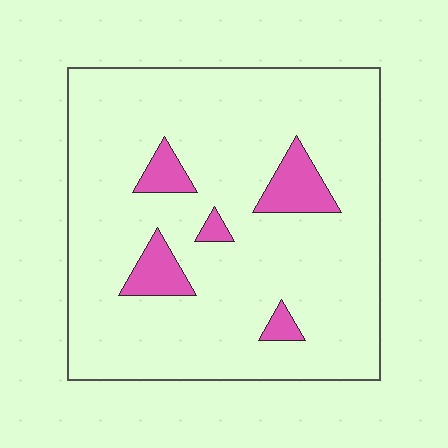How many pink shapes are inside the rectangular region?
5.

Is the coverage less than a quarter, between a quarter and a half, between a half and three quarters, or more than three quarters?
Less than a quarter.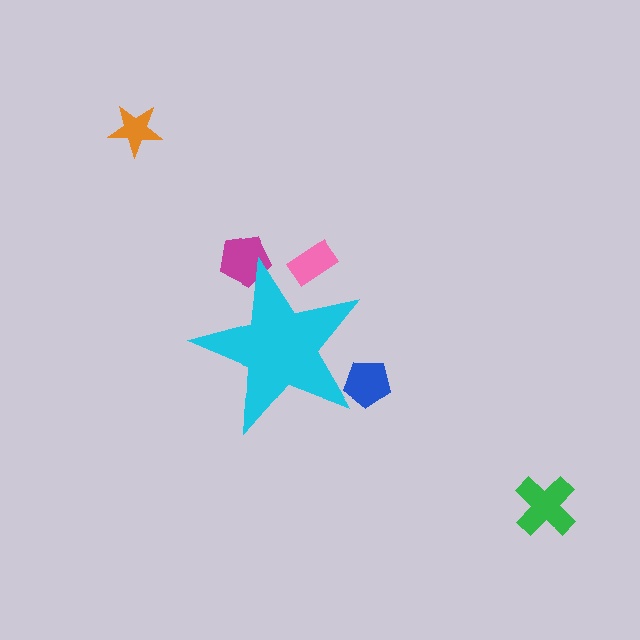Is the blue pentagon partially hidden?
Yes, the blue pentagon is partially hidden behind the cyan star.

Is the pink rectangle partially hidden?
Yes, the pink rectangle is partially hidden behind the cyan star.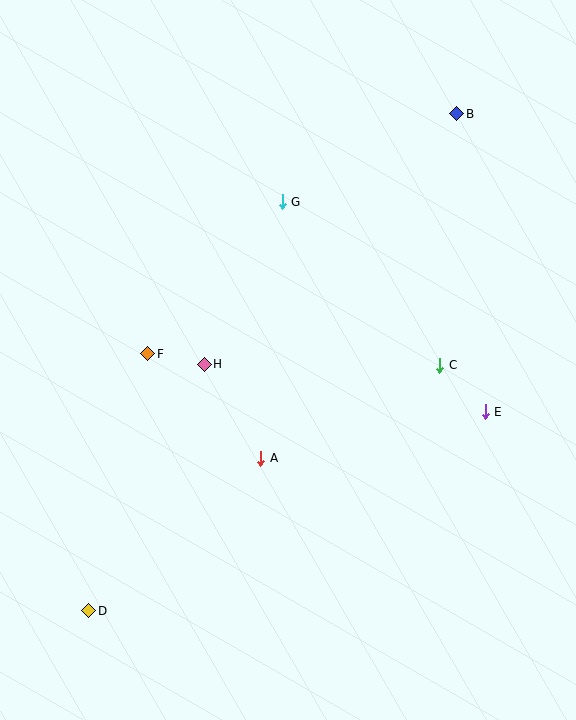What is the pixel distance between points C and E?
The distance between C and E is 65 pixels.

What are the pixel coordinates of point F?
Point F is at (148, 354).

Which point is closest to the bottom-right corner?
Point E is closest to the bottom-right corner.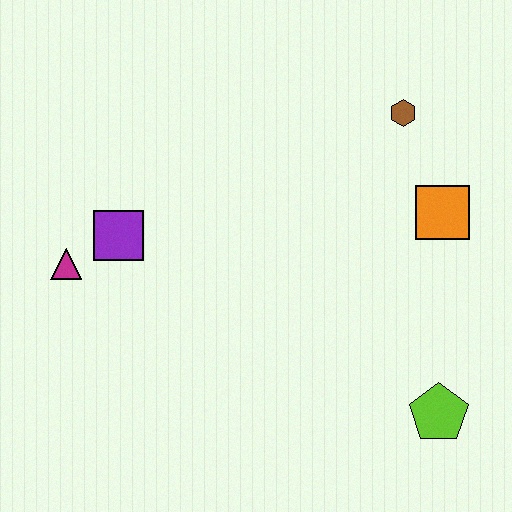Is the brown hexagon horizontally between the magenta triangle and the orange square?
Yes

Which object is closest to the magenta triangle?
The purple square is closest to the magenta triangle.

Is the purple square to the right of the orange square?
No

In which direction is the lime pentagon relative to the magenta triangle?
The lime pentagon is to the right of the magenta triangle.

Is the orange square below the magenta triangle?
No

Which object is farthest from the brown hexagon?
The magenta triangle is farthest from the brown hexagon.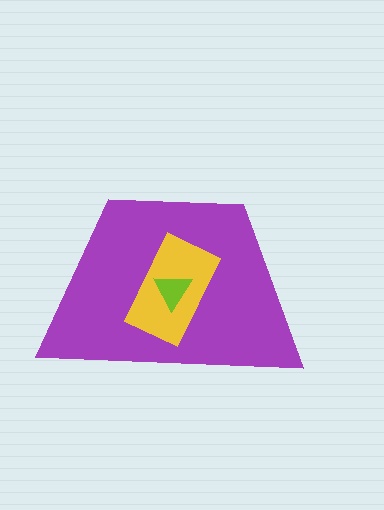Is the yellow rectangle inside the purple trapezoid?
Yes.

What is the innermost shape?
The lime triangle.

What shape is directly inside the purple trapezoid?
The yellow rectangle.